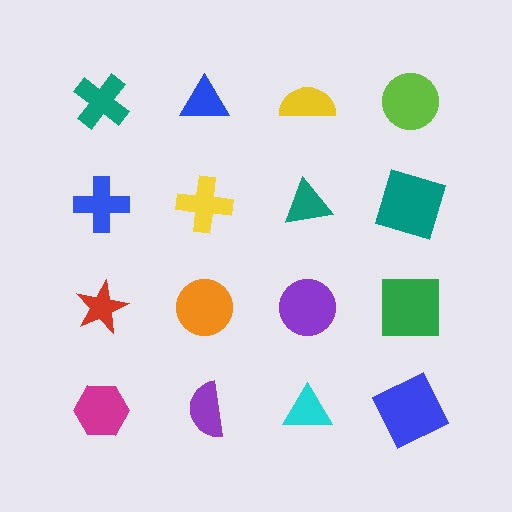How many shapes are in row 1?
4 shapes.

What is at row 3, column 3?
A purple circle.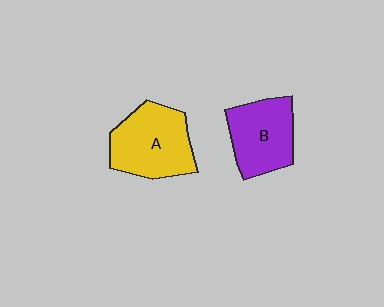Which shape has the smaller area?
Shape B (purple).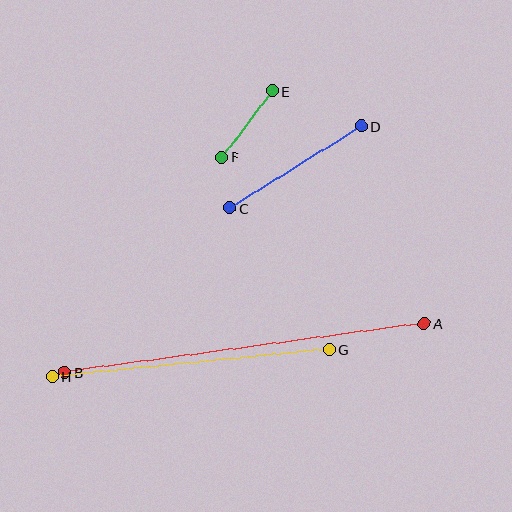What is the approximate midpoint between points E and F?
The midpoint is at approximately (247, 124) pixels.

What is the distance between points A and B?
The distance is approximately 363 pixels.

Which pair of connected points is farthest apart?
Points A and B are farthest apart.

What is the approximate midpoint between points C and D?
The midpoint is at approximately (295, 167) pixels.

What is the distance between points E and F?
The distance is approximately 83 pixels.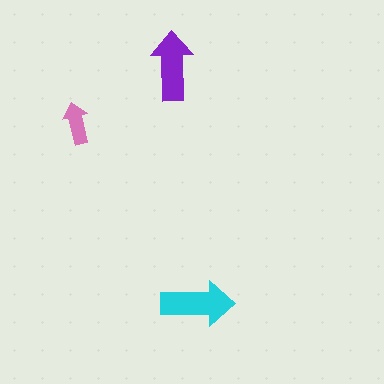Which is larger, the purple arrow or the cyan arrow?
The cyan one.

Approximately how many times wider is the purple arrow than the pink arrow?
About 1.5 times wider.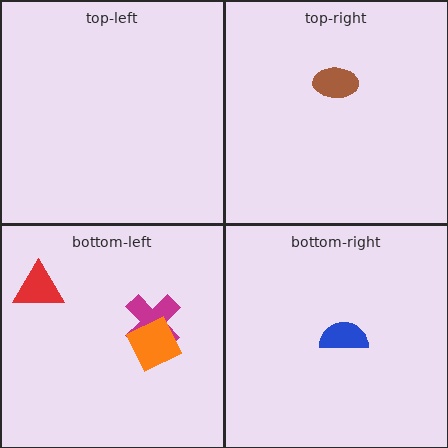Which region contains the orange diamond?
The bottom-left region.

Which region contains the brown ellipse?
The top-right region.